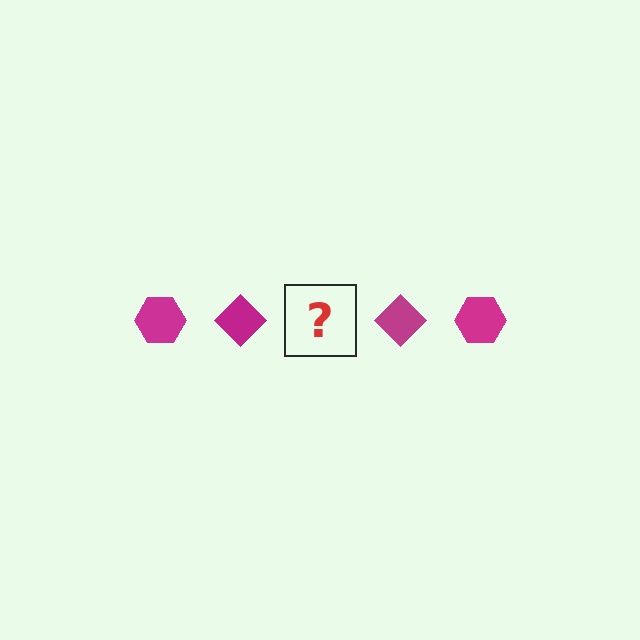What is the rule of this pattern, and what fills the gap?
The rule is that the pattern cycles through hexagon, diamond shapes in magenta. The gap should be filled with a magenta hexagon.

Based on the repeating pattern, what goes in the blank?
The blank should be a magenta hexagon.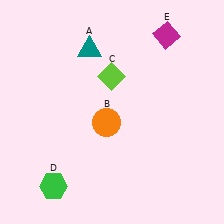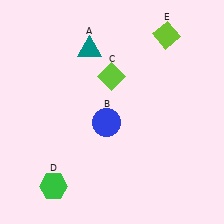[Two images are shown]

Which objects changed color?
B changed from orange to blue. E changed from magenta to lime.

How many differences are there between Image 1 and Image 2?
There are 2 differences between the two images.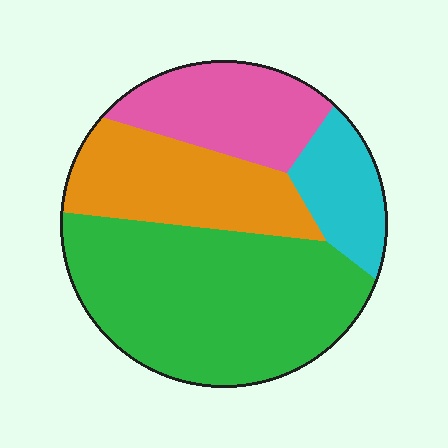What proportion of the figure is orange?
Orange takes up about one quarter (1/4) of the figure.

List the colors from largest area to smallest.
From largest to smallest: green, orange, pink, cyan.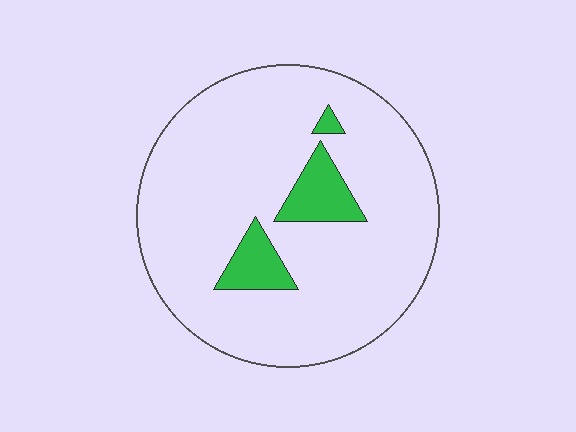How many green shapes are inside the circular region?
3.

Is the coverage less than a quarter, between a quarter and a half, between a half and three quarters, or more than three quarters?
Less than a quarter.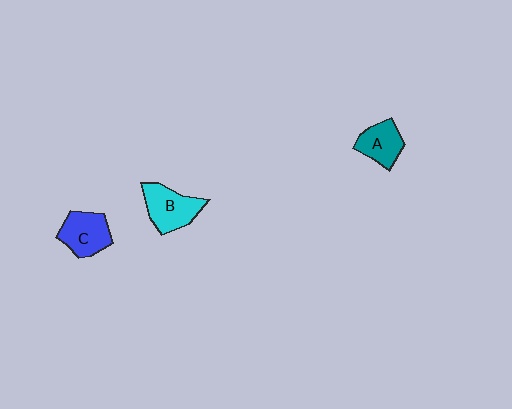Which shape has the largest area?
Shape B (cyan).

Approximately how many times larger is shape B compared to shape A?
Approximately 1.3 times.